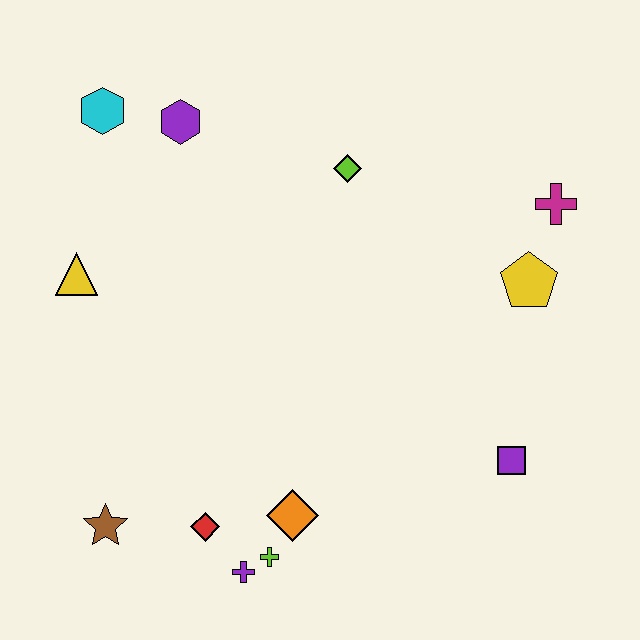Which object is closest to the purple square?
The yellow pentagon is closest to the purple square.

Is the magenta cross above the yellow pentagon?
Yes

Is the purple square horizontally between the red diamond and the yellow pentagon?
Yes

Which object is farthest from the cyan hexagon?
The purple square is farthest from the cyan hexagon.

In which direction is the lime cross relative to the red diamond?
The lime cross is to the right of the red diamond.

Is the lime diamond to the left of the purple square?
Yes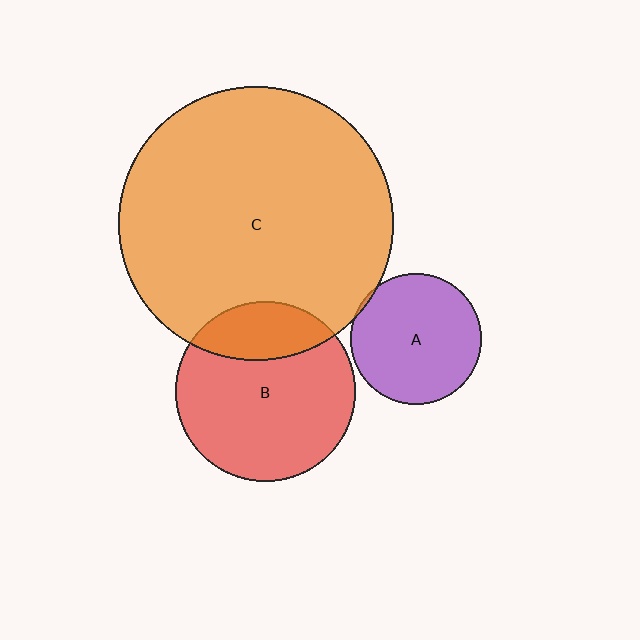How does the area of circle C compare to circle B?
Approximately 2.3 times.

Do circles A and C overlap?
Yes.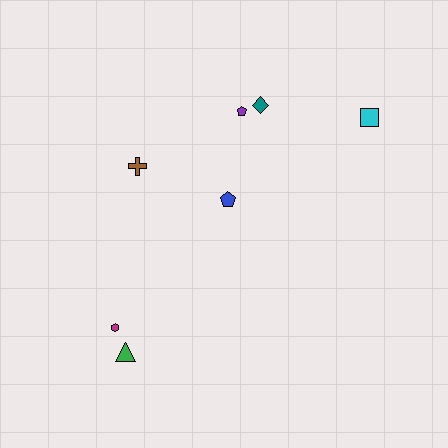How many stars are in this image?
There are no stars.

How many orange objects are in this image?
There are no orange objects.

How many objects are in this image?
There are 7 objects.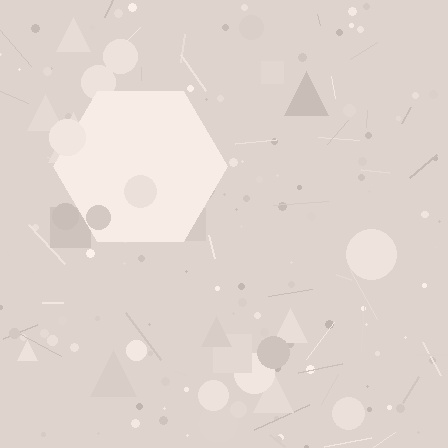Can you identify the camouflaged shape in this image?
The camouflaged shape is a hexagon.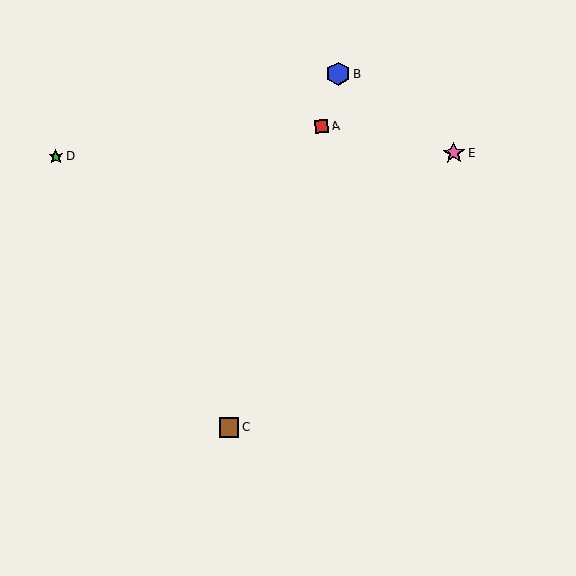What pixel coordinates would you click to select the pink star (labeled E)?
Click at (454, 153) to select the pink star E.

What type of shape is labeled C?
Shape C is a brown square.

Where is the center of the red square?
The center of the red square is at (321, 127).